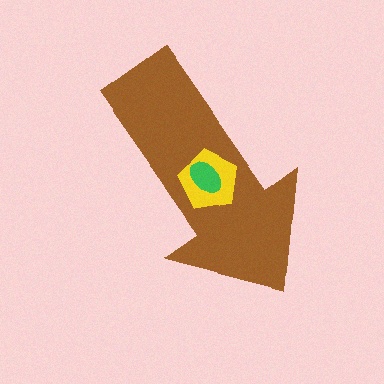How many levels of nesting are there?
3.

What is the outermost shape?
The brown arrow.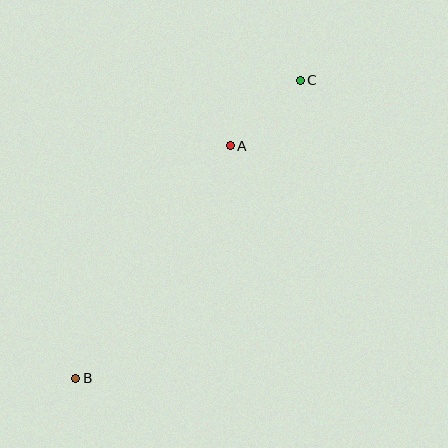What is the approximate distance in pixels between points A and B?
The distance between A and B is approximately 279 pixels.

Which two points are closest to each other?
Points A and C are closest to each other.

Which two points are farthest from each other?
Points B and C are farthest from each other.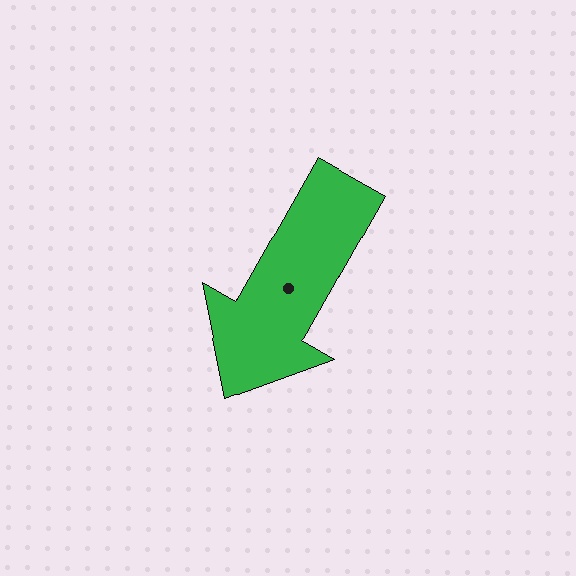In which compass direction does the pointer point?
Southwest.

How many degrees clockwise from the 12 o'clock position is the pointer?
Approximately 209 degrees.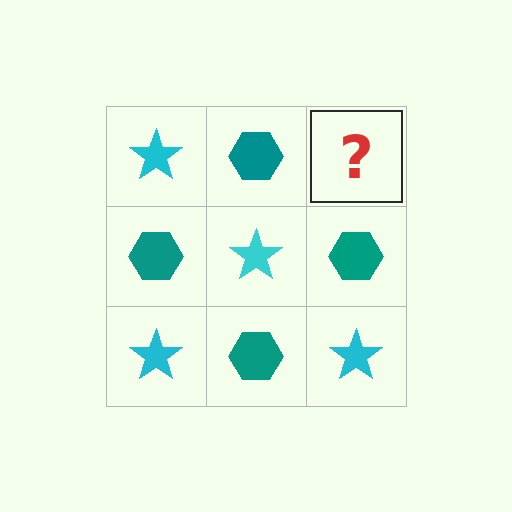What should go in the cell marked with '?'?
The missing cell should contain a cyan star.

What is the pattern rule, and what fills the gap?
The rule is that it alternates cyan star and teal hexagon in a checkerboard pattern. The gap should be filled with a cyan star.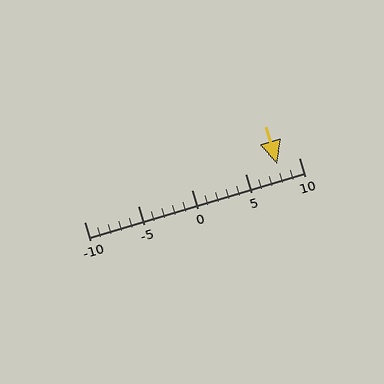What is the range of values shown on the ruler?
The ruler shows values from -10 to 10.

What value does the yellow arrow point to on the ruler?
The yellow arrow points to approximately 8.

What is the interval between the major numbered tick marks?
The major tick marks are spaced 5 units apart.